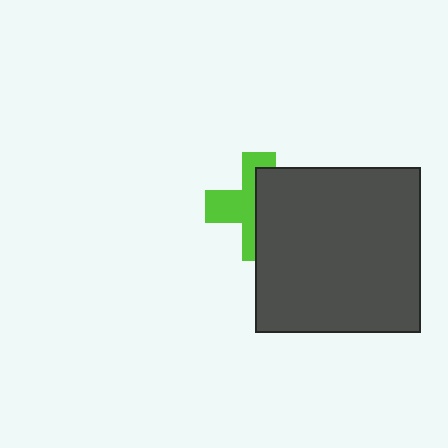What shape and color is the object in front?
The object in front is a dark gray rectangle.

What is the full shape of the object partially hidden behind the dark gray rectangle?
The partially hidden object is a lime cross.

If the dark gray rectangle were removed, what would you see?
You would see the complete lime cross.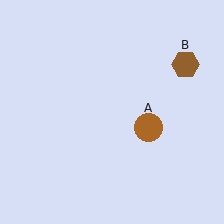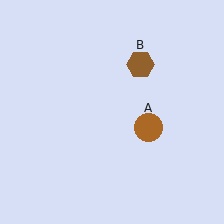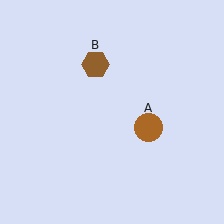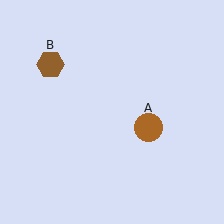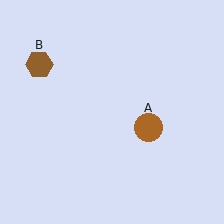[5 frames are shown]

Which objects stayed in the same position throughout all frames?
Brown circle (object A) remained stationary.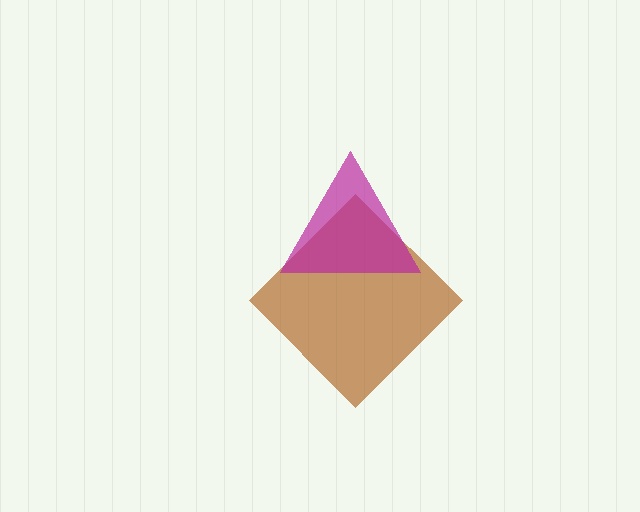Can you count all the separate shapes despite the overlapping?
Yes, there are 2 separate shapes.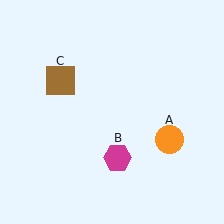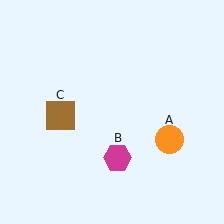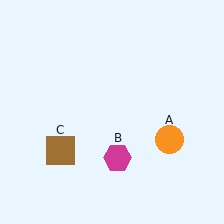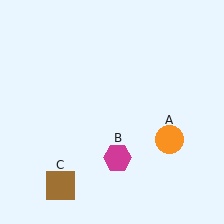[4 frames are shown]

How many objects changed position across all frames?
1 object changed position: brown square (object C).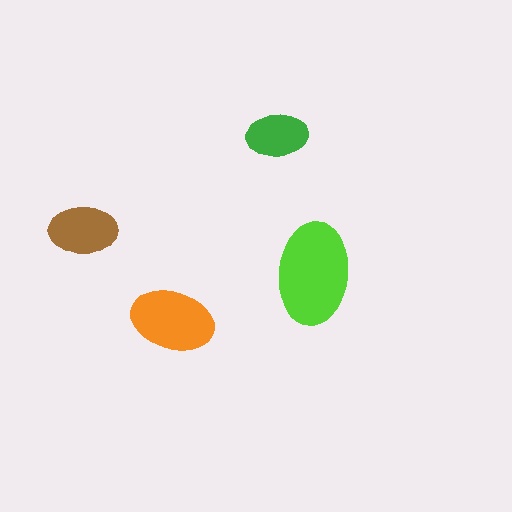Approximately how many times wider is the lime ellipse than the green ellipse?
About 1.5 times wider.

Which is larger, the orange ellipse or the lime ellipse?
The lime one.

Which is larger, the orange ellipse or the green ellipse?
The orange one.